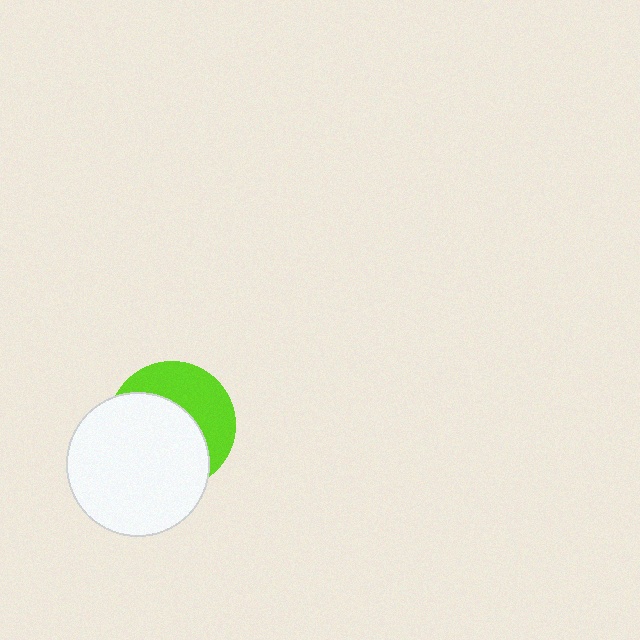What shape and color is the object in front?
The object in front is a white circle.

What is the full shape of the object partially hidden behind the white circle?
The partially hidden object is a lime circle.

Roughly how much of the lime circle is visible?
A small part of it is visible (roughly 41%).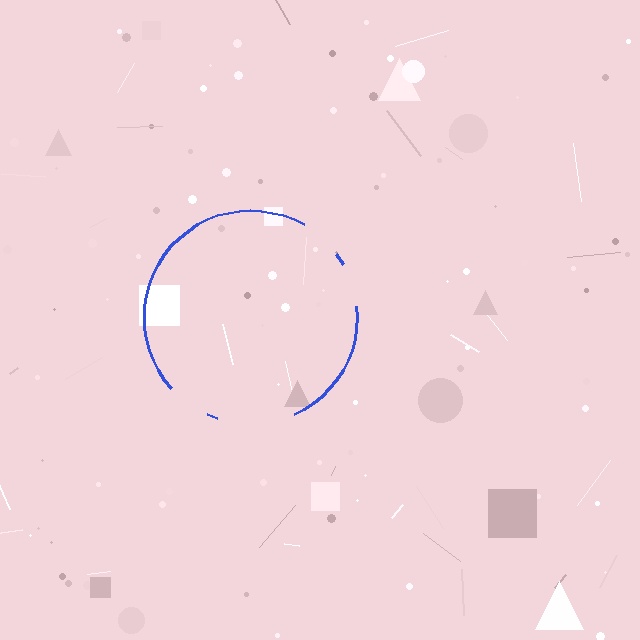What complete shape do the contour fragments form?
The contour fragments form a circle.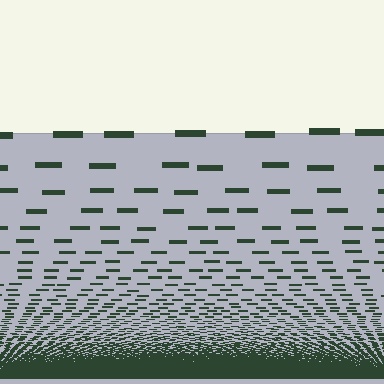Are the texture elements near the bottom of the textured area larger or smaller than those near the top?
Smaller. The gradient is inverted — elements near the bottom are smaller and denser.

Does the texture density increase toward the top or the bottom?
Density increases toward the bottom.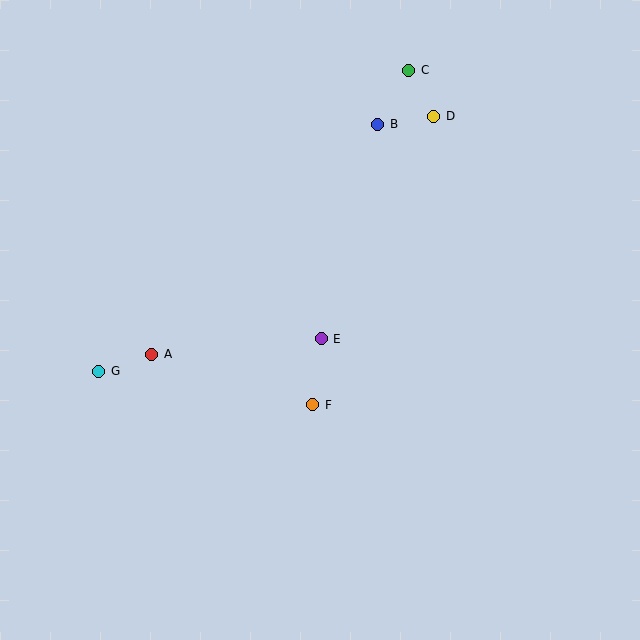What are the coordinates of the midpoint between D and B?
The midpoint between D and B is at (406, 120).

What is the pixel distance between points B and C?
The distance between B and C is 62 pixels.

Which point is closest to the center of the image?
Point E at (321, 339) is closest to the center.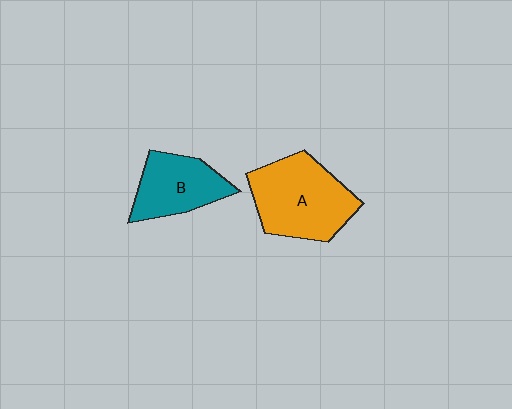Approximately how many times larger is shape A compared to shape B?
Approximately 1.5 times.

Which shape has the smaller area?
Shape B (teal).